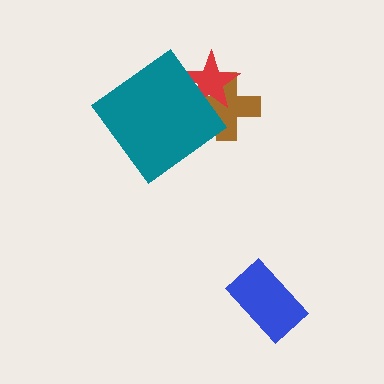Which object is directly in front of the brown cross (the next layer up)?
The red star is directly in front of the brown cross.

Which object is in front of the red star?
The teal diamond is in front of the red star.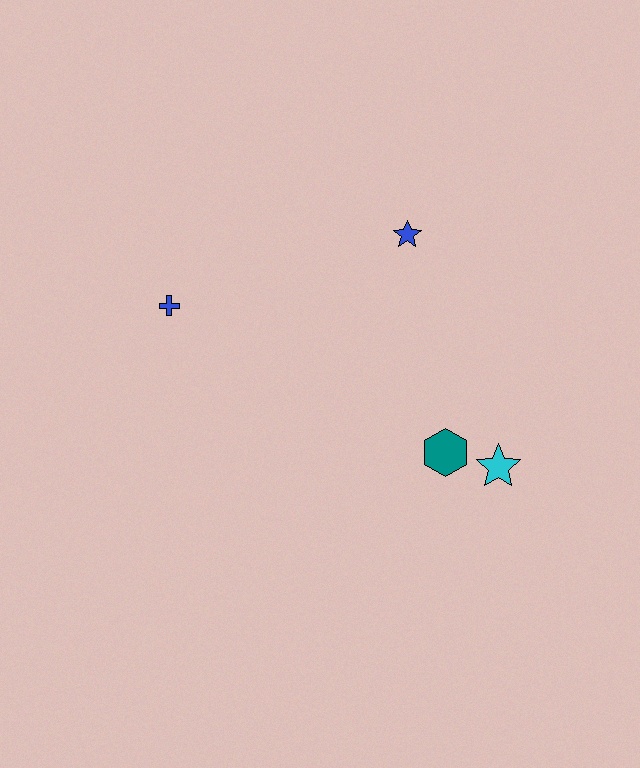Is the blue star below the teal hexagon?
No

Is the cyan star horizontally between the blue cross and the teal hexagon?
No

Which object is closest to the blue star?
The teal hexagon is closest to the blue star.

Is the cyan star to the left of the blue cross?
No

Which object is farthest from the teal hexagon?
The blue cross is farthest from the teal hexagon.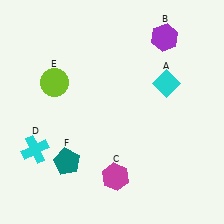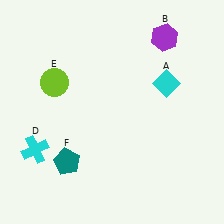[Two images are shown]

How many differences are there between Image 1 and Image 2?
There is 1 difference between the two images.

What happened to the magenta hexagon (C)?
The magenta hexagon (C) was removed in Image 2. It was in the bottom-right area of Image 1.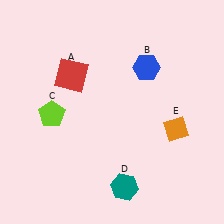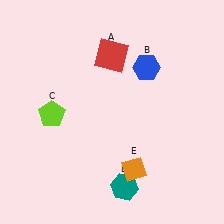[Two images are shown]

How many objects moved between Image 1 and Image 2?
2 objects moved between the two images.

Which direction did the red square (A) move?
The red square (A) moved right.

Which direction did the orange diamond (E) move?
The orange diamond (E) moved left.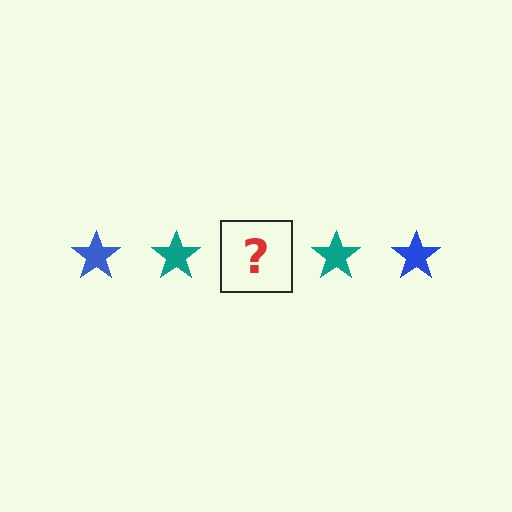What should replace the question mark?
The question mark should be replaced with a blue star.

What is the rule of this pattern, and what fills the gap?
The rule is that the pattern cycles through blue, teal stars. The gap should be filled with a blue star.